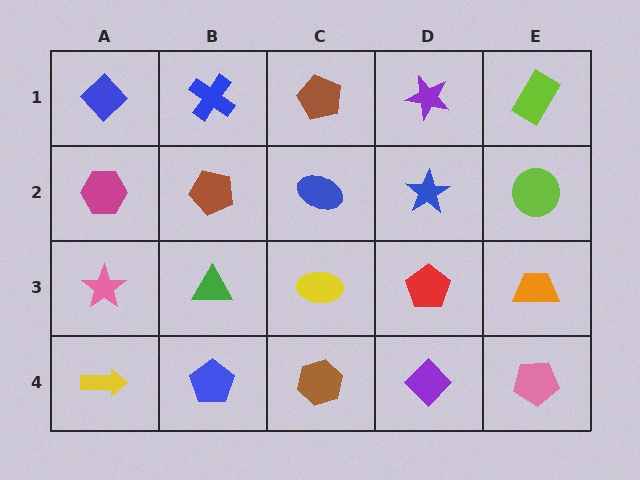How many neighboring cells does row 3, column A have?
3.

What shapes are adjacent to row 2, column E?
A lime rectangle (row 1, column E), an orange trapezoid (row 3, column E), a blue star (row 2, column D).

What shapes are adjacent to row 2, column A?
A blue diamond (row 1, column A), a pink star (row 3, column A), a brown pentagon (row 2, column B).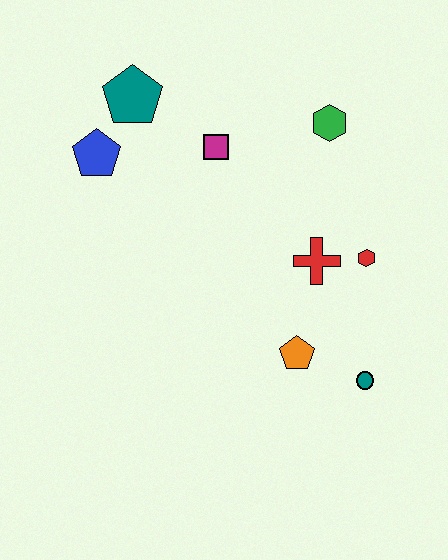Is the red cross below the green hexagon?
Yes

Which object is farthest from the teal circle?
The teal pentagon is farthest from the teal circle.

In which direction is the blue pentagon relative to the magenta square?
The blue pentagon is to the left of the magenta square.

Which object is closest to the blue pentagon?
The teal pentagon is closest to the blue pentagon.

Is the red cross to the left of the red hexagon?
Yes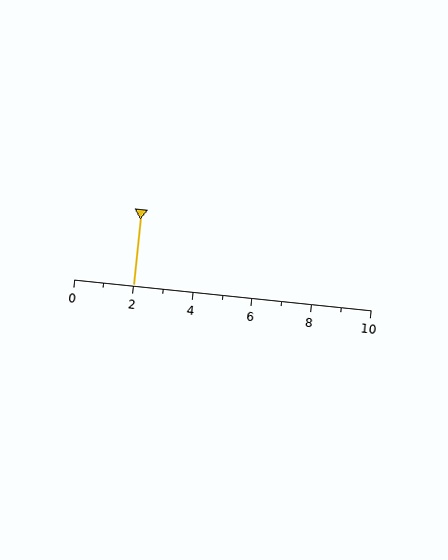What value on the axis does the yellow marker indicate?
The marker indicates approximately 2.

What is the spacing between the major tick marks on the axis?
The major ticks are spaced 2 apart.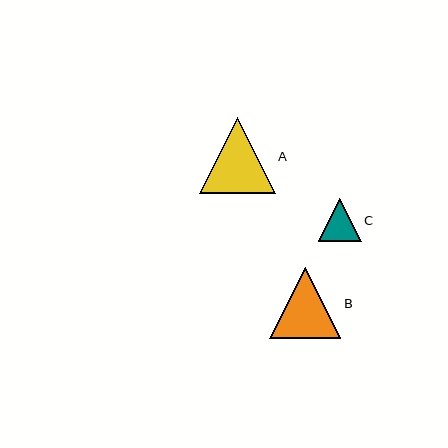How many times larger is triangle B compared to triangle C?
Triangle B is approximately 1.7 times the size of triangle C.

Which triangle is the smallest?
Triangle C is the smallest with a size of approximately 42 pixels.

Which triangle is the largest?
Triangle A is the largest with a size of approximately 76 pixels.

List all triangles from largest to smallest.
From largest to smallest: A, B, C.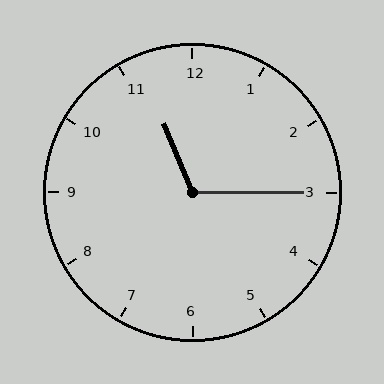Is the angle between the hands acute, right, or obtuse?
It is obtuse.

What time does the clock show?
11:15.